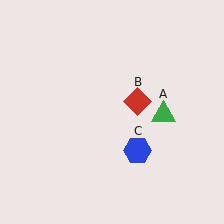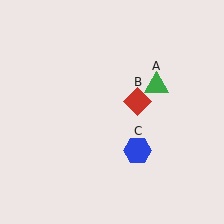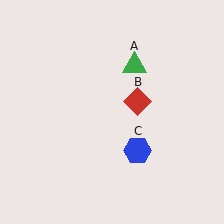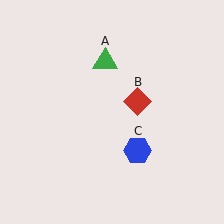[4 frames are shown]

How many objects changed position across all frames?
1 object changed position: green triangle (object A).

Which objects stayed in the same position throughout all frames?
Red diamond (object B) and blue hexagon (object C) remained stationary.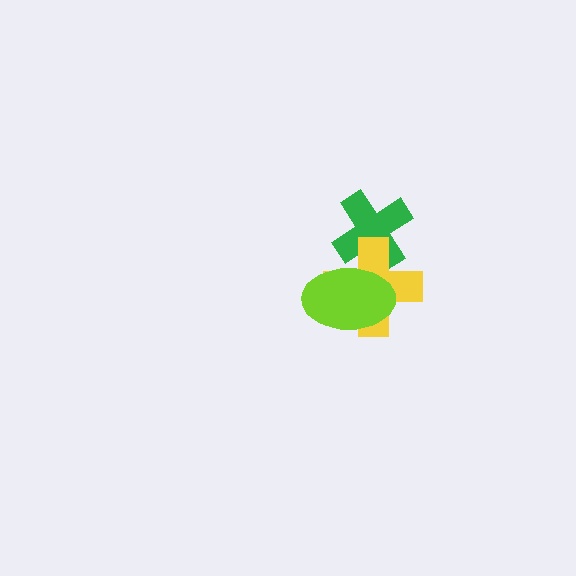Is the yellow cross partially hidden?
Yes, it is partially covered by another shape.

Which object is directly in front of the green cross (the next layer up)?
The yellow cross is directly in front of the green cross.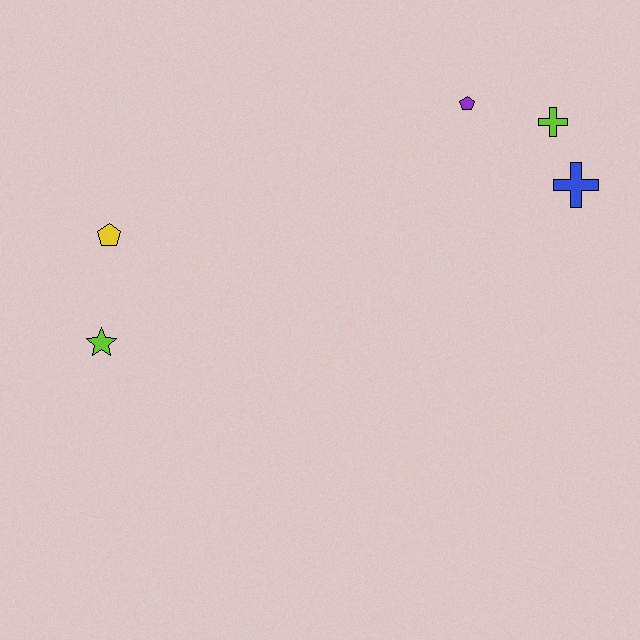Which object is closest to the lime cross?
The blue cross is closest to the lime cross.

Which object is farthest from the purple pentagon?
The lime star is farthest from the purple pentagon.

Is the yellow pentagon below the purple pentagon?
Yes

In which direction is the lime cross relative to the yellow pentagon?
The lime cross is to the right of the yellow pentagon.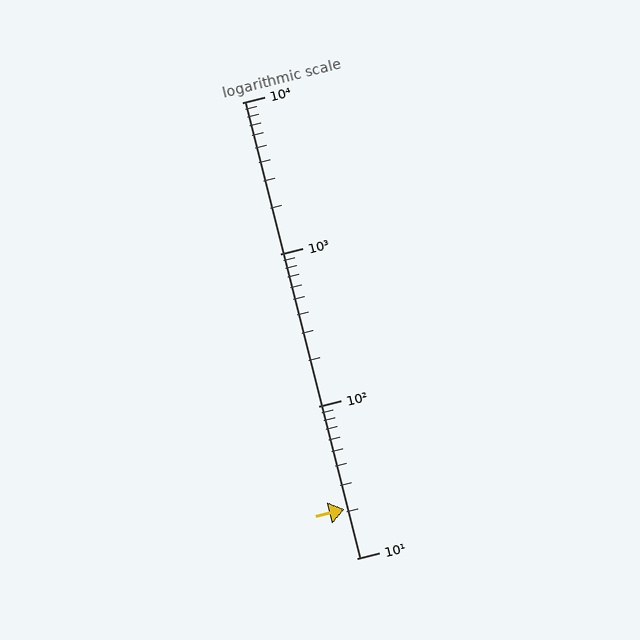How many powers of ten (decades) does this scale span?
The scale spans 3 decades, from 10 to 10000.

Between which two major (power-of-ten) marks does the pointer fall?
The pointer is between 10 and 100.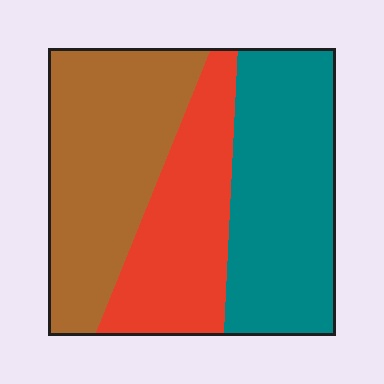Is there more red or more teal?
Teal.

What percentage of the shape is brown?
Brown takes up between a quarter and a half of the shape.